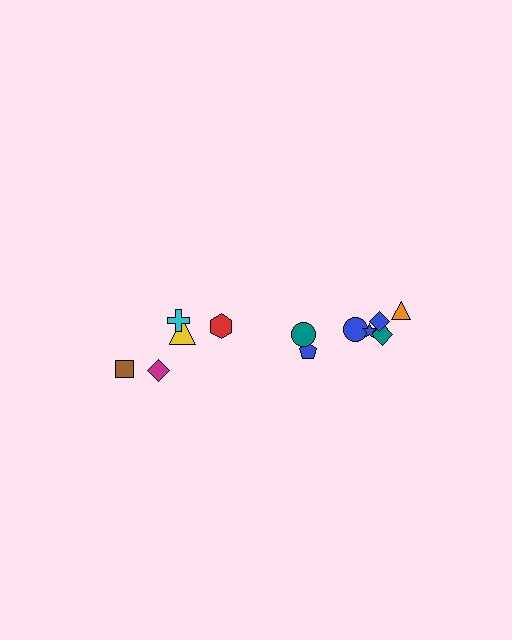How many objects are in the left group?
There are 5 objects.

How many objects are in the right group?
There are 7 objects.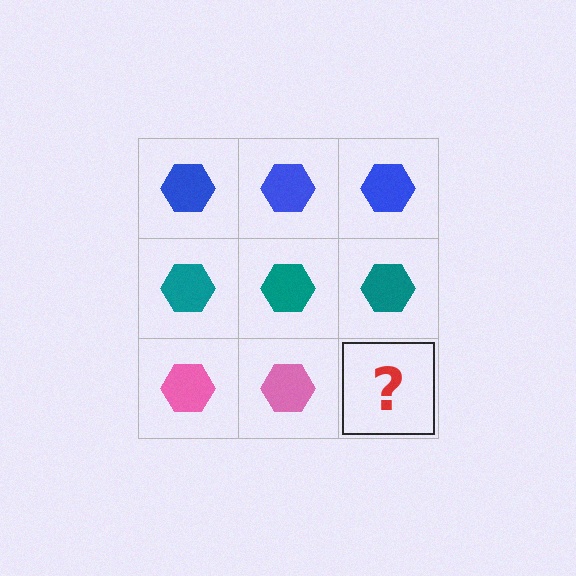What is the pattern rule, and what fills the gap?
The rule is that each row has a consistent color. The gap should be filled with a pink hexagon.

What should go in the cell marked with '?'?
The missing cell should contain a pink hexagon.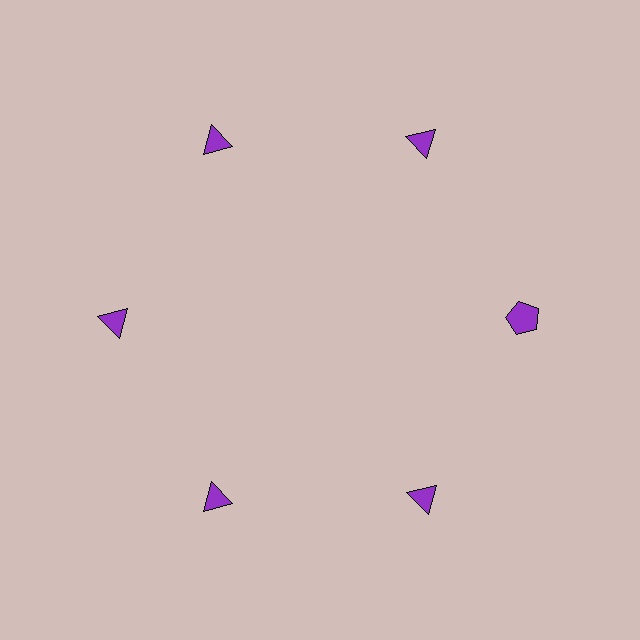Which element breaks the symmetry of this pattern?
The purple pentagon at roughly the 3 o'clock position breaks the symmetry. All other shapes are purple triangles.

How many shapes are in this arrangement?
There are 6 shapes arranged in a ring pattern.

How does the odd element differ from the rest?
It has a different shape: pentagon instead of triangle.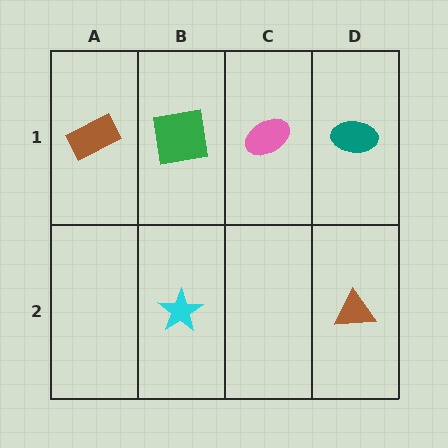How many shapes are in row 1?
4 shapes.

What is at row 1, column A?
A brown rectangle.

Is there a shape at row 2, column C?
No, that cell is empty.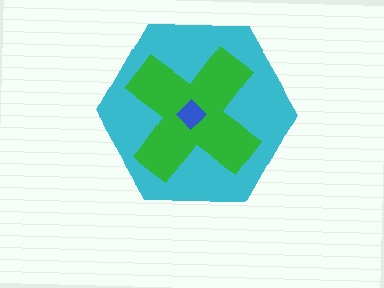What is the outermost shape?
The cyan hexagon.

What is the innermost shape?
The blue diamond.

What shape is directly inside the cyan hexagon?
The green cross.